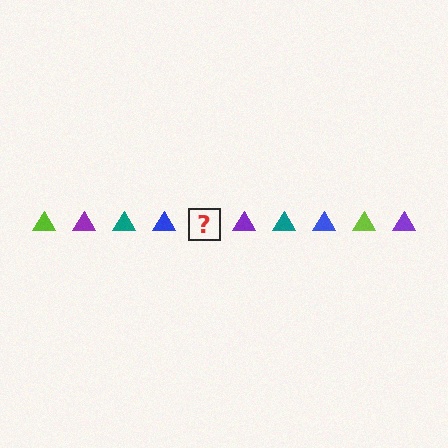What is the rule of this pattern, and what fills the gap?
The rule is that the pattern cycles through lime, purple, teal, blue triangles. The gap should be filled with a lime triangle.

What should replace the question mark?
The question mark should be replaced with a lime triangle.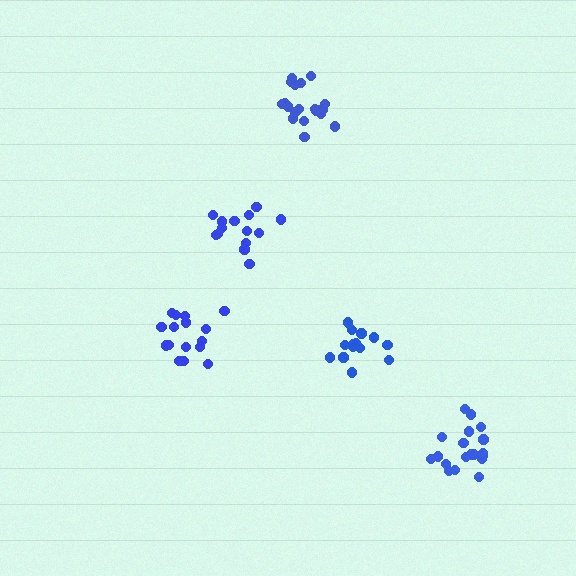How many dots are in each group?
Group 1: 19 dots, Group 2: 14 dots, Group 3: 16 dots, Group 4: 15 dots, Group 5: 20 dots (84 total).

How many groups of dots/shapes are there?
There are 5 groups.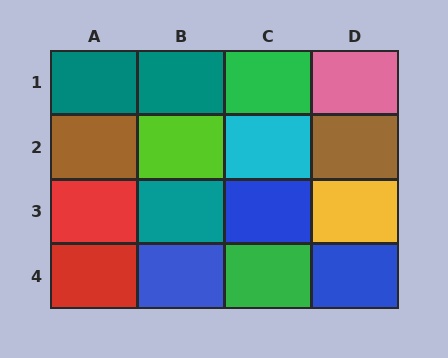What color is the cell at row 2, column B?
Lime.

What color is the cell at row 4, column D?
Blue.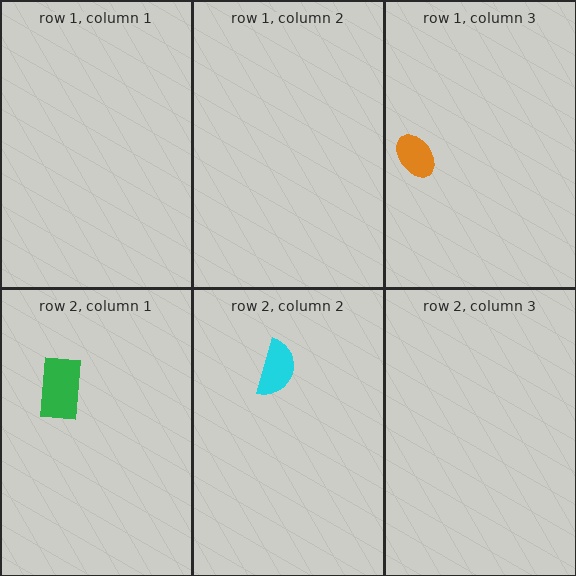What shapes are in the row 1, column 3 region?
The orange ellipse.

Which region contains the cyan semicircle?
The row 2, column 2 region.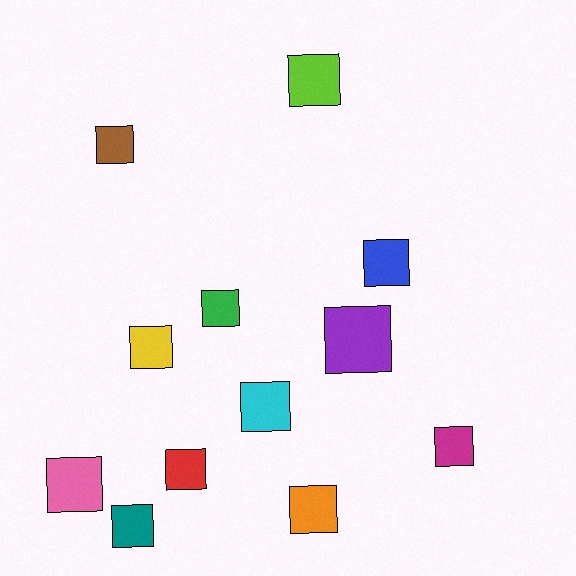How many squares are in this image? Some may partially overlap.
There are 12 squares.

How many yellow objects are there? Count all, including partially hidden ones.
There is 1 yellow object.